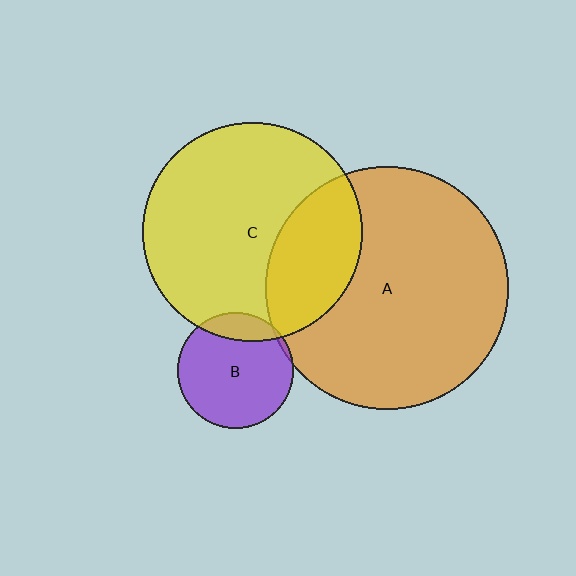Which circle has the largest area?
Circle A (orange).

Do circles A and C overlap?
Yes.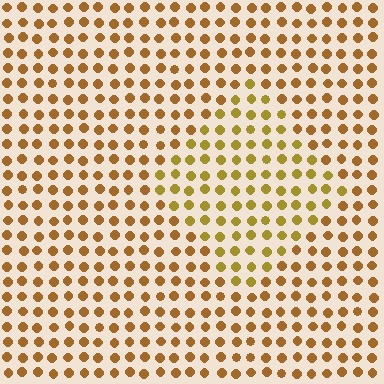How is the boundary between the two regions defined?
The boundary is defined purely by a slight shift in hue (about 21 degrees). Spacing, size, and orientation are identical on both sides.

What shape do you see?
I see a diamond.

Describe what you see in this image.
The image is filled with small brown elements in a uniform arrangement. A diamond-shaped region is visible where the elements are tinted to a slightly different hue, forming a subtle color boundary.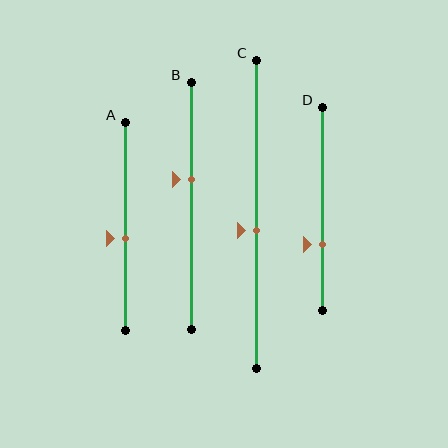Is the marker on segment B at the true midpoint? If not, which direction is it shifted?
No, the marker on segment B is shifted upward by about 11% of the segment length.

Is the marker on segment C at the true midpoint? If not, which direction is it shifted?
No, the marker on segment C is shifted downward by about 5% of the segment length.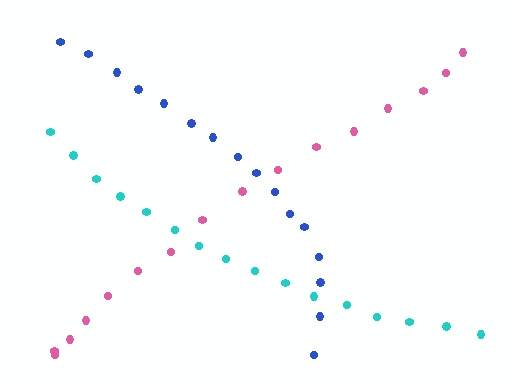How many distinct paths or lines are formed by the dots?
There are 3 distinct paths.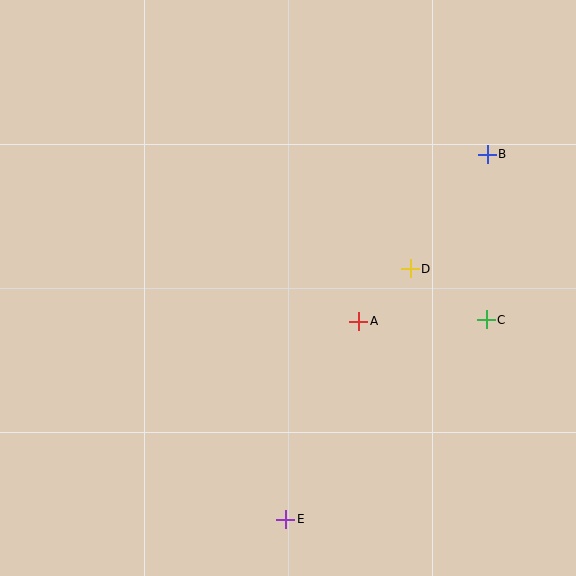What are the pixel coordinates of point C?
Point C is at (486, 320).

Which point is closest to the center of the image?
Point A at (359, 321) is closest to the center.